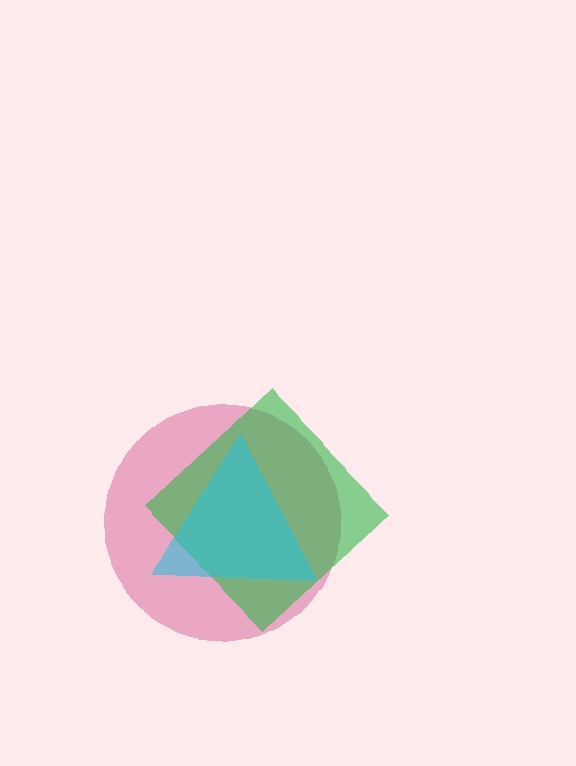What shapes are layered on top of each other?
The layered shapes are: a pink circle, a green diamond, a cyan triangle.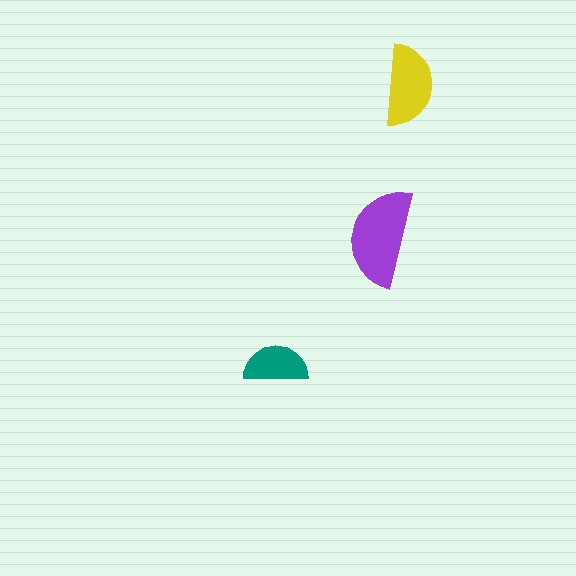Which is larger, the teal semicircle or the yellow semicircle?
The yellow one.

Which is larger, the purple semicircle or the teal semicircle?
The purple one.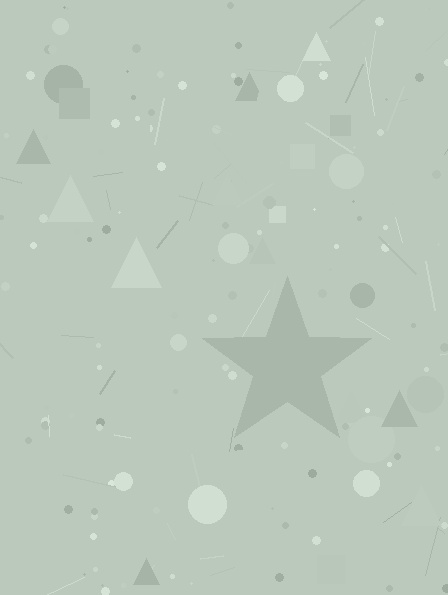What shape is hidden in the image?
A star is hidden in the image.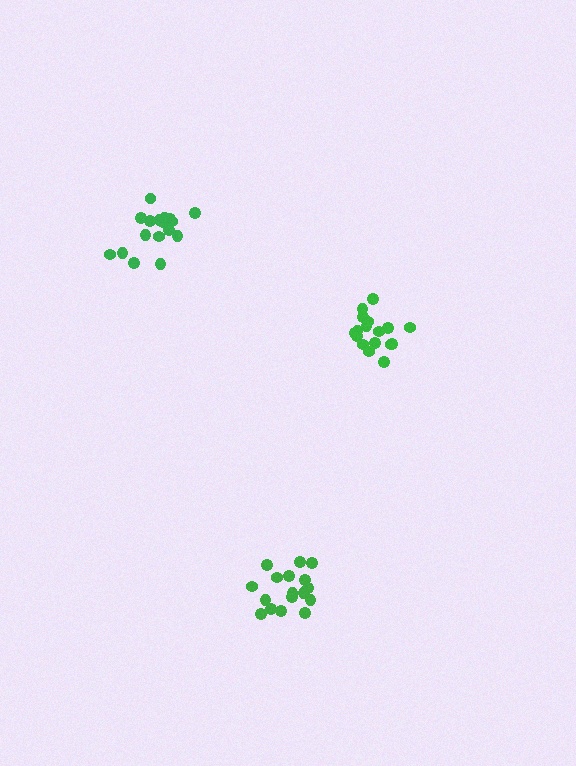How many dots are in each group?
Group 1: 17 dots, Group 2: 17 dots, Group 3: 18 dots (52 total).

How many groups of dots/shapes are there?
There are 3 groups.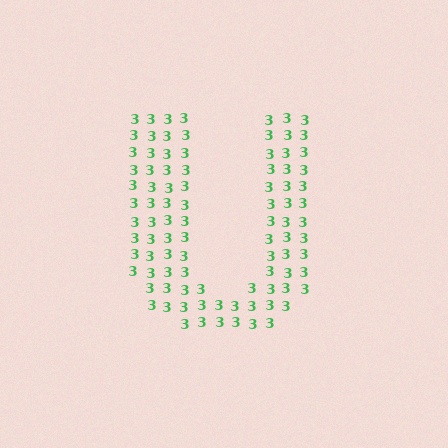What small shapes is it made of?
It is made of small digit 3's.